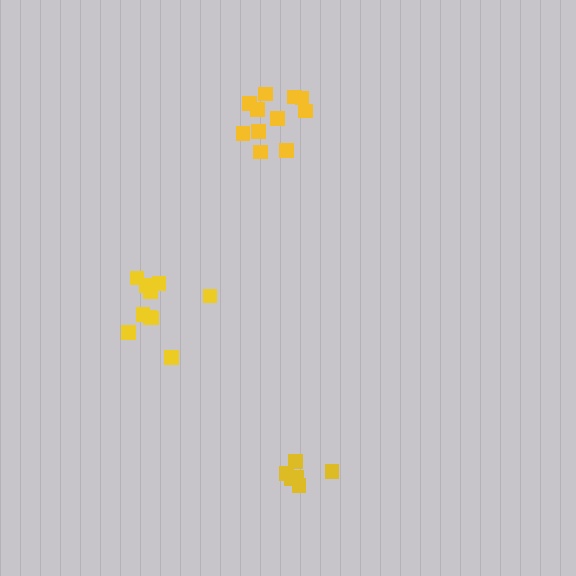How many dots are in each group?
Group 1: 11 dots, Group 2: 10 dots, Group 3: 6 dots (27 total).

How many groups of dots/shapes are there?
There are 3 groups.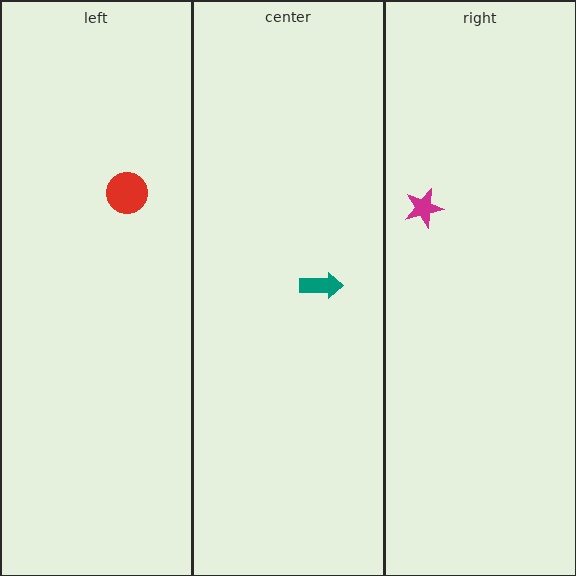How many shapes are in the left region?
1.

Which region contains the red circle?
The left region.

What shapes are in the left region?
The red circle.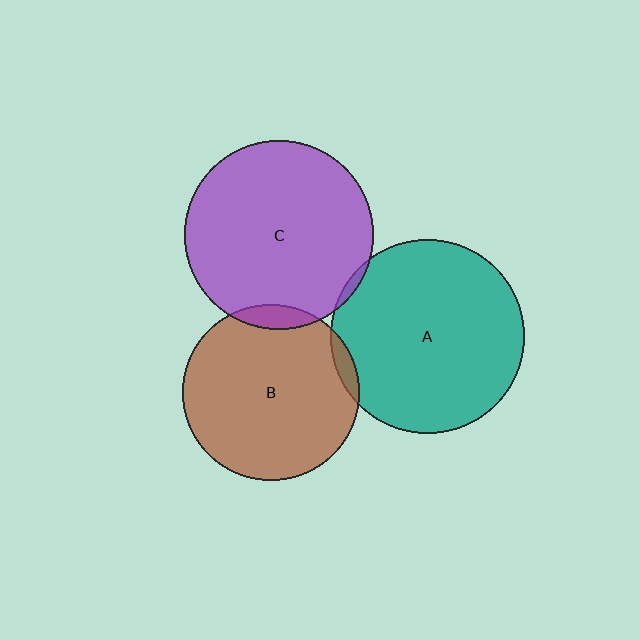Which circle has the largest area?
Circle A (teal).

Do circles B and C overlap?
Yes.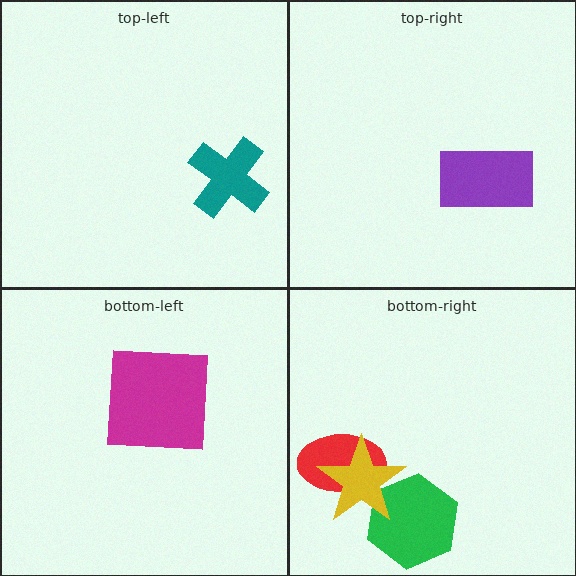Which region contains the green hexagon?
The bottom-right region.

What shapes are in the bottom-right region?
The green hexagon, the red ellipse, the yellow star.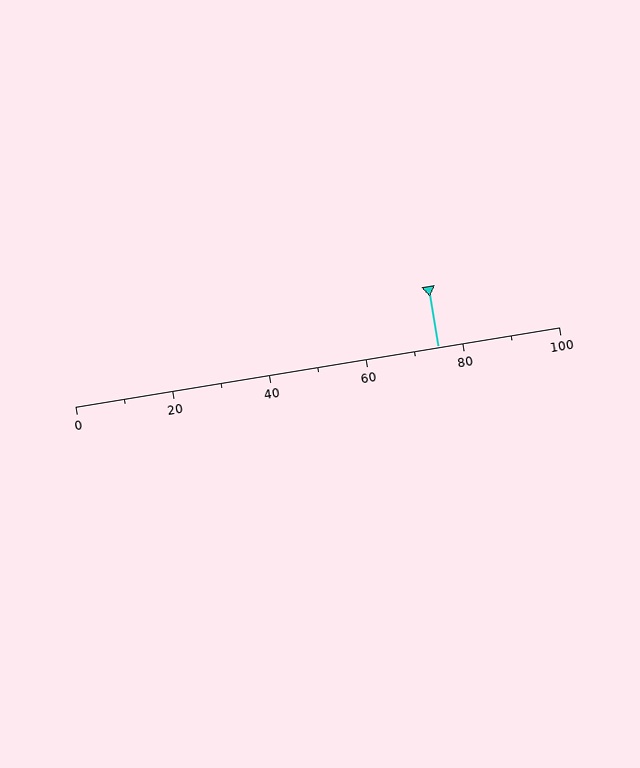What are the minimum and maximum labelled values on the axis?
The axis runs from 0 to 100.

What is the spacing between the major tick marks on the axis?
The major ticks are spaced 20 apart.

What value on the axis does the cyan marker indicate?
The marker indicates approximately 75.